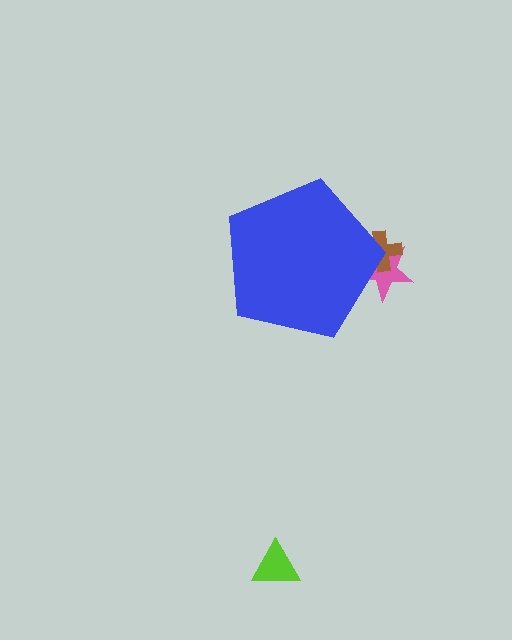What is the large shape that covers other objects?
A blue pentagon.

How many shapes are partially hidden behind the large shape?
2 shapes are partially hidden.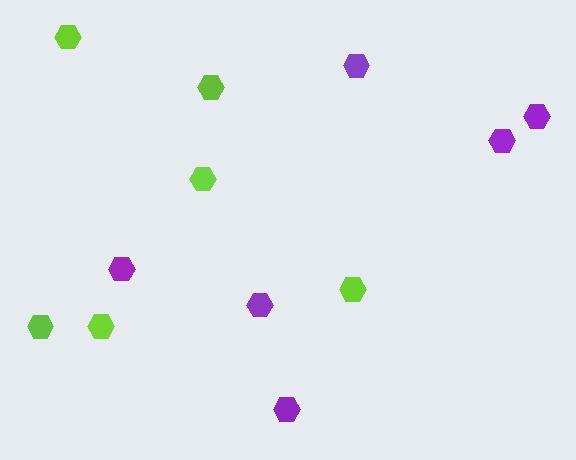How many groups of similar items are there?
There are 2 groups: one group of lime hexagons (6) and one group of purple hexagons (6).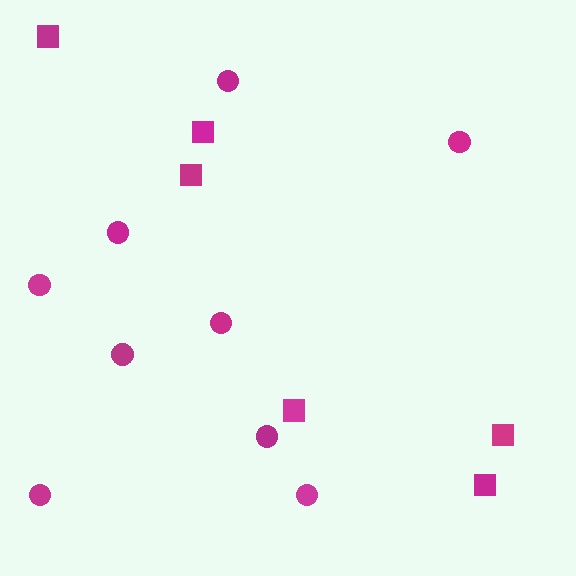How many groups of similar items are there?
There are 2 groups: one group of circles (9) and one group of squares (6).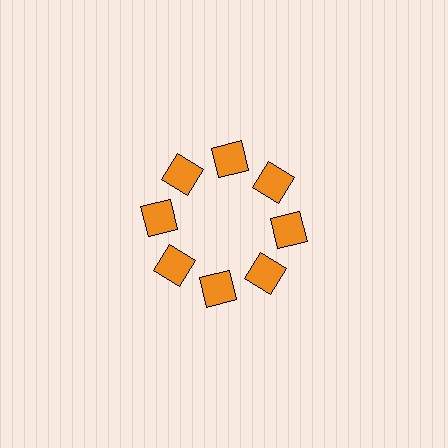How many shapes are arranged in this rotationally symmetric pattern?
There are 8 shapes, arranged in 8 groups of 1.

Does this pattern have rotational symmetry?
Yes, this pattern has 8-fold rotational symmetry. It looks the same after rotating 45 degrees around the center.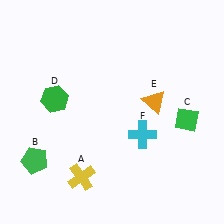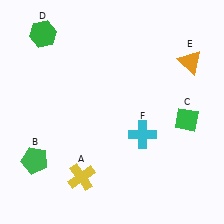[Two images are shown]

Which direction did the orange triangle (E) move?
The orange triangle (E) moved up.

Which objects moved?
The objects that moved are: the green hexagon (D), the orange triangle (E).